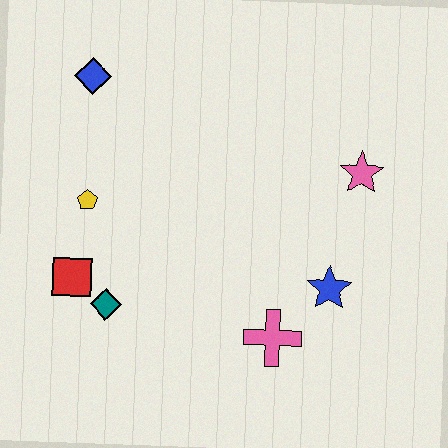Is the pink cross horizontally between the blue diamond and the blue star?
Yes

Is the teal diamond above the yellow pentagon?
No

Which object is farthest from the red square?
The pink star is farthest from the red square.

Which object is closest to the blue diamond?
The yellow pentagon is closest to the blue diamond.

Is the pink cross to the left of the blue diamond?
No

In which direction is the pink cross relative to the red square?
The pink cross is to the right of the red square.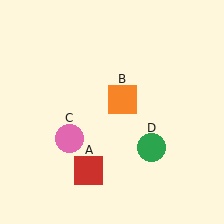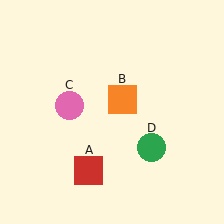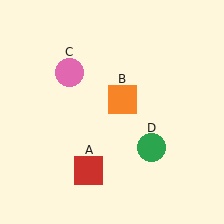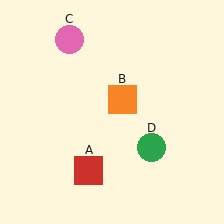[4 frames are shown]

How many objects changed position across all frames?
1 object changed position: pink circle (object C).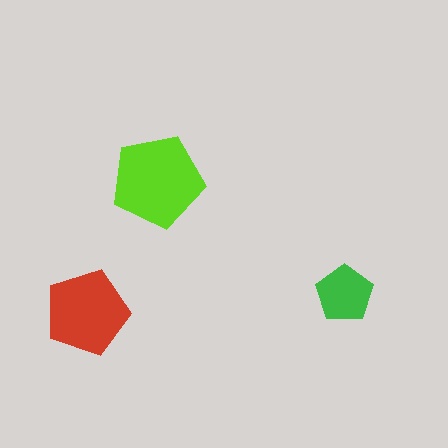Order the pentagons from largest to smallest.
the lime one, the red one, the green one.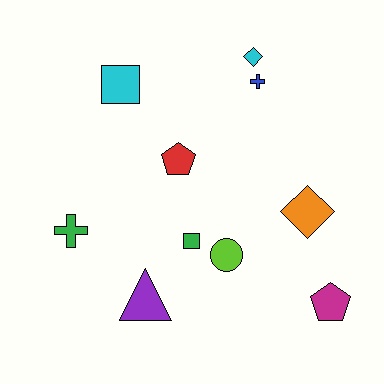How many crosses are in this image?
There are 2 crosses.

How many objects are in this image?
There are 10 objects.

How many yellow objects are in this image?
There are no yellow objects.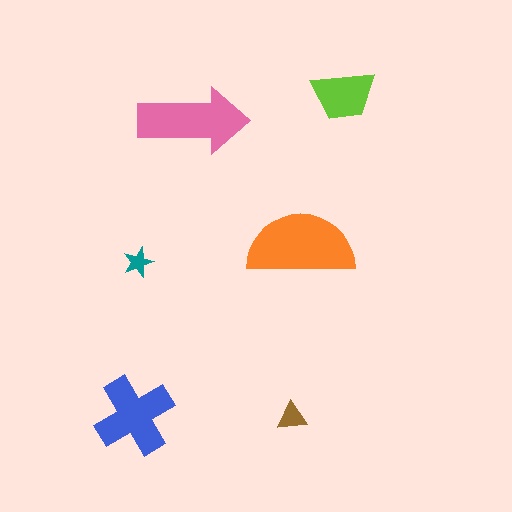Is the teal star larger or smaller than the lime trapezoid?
Smaller.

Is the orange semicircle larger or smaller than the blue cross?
Larger.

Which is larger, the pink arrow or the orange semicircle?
The orange semicircle.